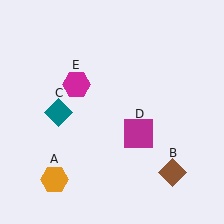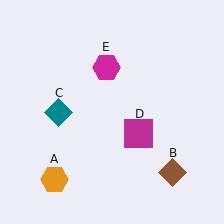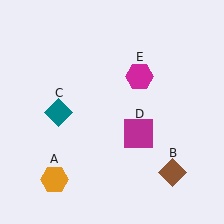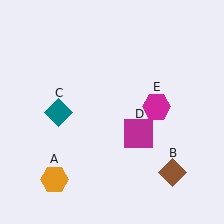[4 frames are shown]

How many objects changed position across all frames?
1 object changed position: magenta hexagon (object E).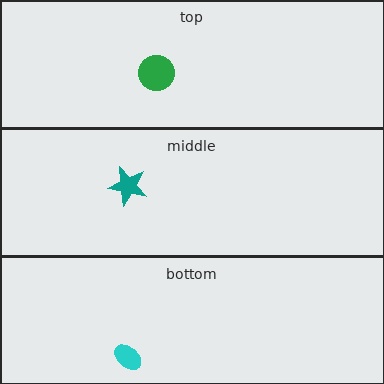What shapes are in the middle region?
The teal star.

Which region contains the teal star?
The middle region.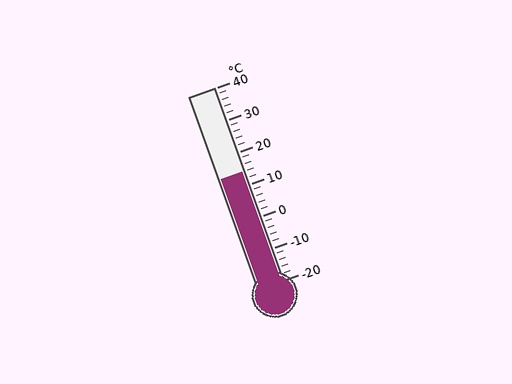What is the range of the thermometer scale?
The thermometer scale ranges from -20°C to 40°C.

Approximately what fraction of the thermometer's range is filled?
The thermometer is filled to approximately 55% of its range.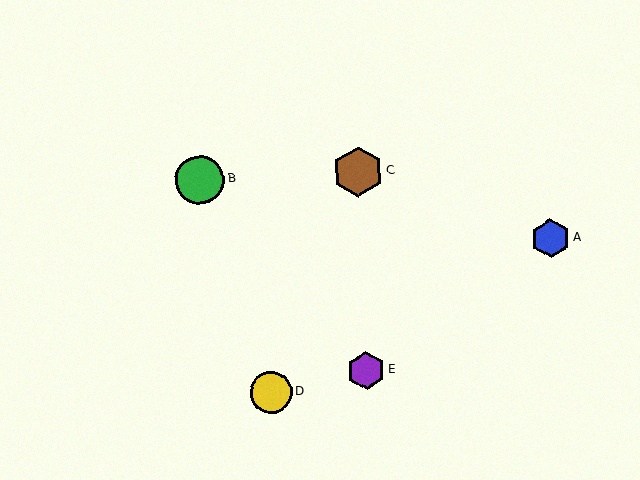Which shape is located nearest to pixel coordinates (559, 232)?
The blue hexagon (labeled A) at (551, 239) is nearest to that location.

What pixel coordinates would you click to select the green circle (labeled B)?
Click at (200, 180) to select the green circle B.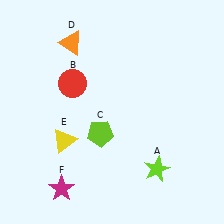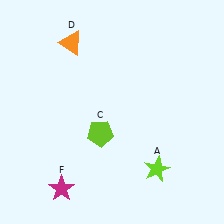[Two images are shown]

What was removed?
The yellow triangle (E), the red circle (B) were removed in Image 2.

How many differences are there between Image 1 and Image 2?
There are 2 differences between the two images.